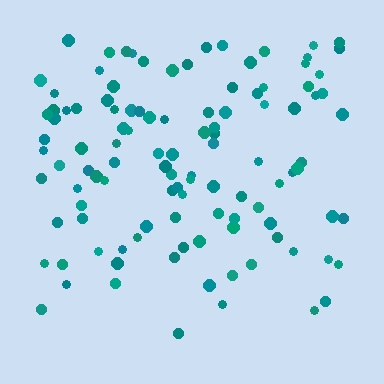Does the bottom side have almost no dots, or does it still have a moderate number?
Still a moderate number, just noticeably fewer than the top.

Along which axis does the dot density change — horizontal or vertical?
Vertical.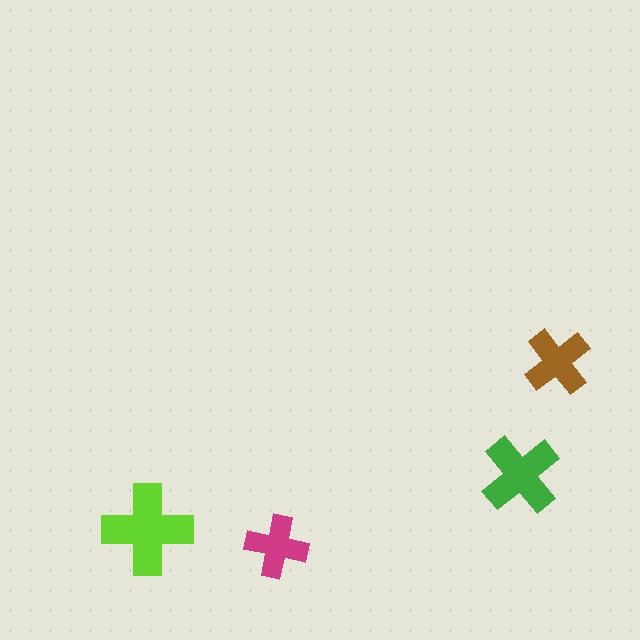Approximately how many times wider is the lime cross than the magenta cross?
About 1.5 times wider.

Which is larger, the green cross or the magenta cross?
The green one.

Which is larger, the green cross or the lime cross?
The lime one.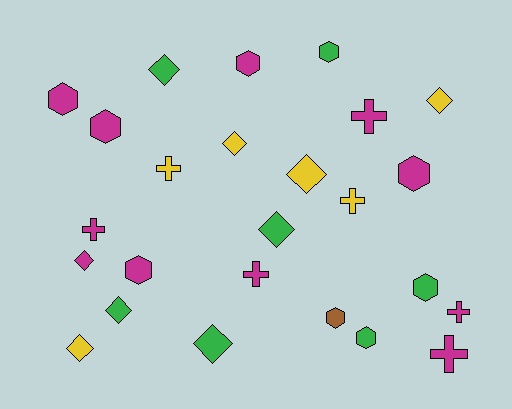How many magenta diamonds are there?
There is 1 magenta diamond.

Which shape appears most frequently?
Diamond, with 9 objects.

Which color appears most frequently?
Magenta, with 11 objects.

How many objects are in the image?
There are 25 objects.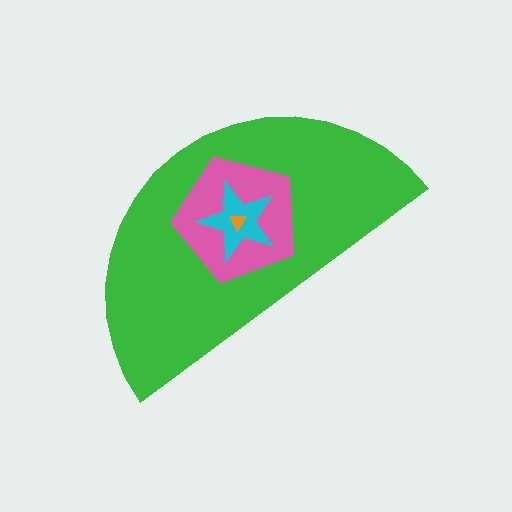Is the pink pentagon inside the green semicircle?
Yes.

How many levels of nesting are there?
4.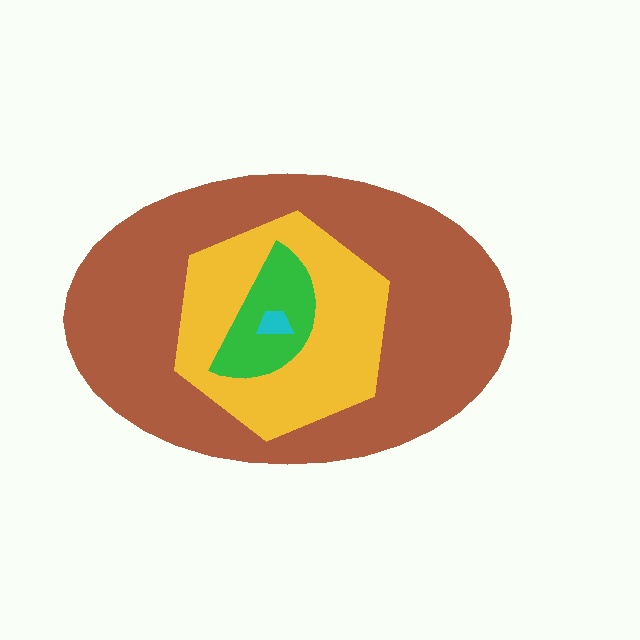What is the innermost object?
The cyan trapezoid.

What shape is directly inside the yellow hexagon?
The green semicircle.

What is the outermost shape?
The brown ellipse.